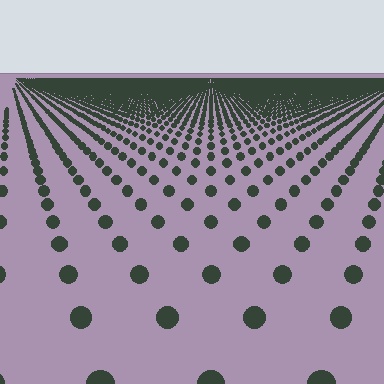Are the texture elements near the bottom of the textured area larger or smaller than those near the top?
Larger. Near the bottom, elements are closer to the viewer and appear at a bigger on-screen size.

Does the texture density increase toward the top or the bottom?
Density increases toward the top.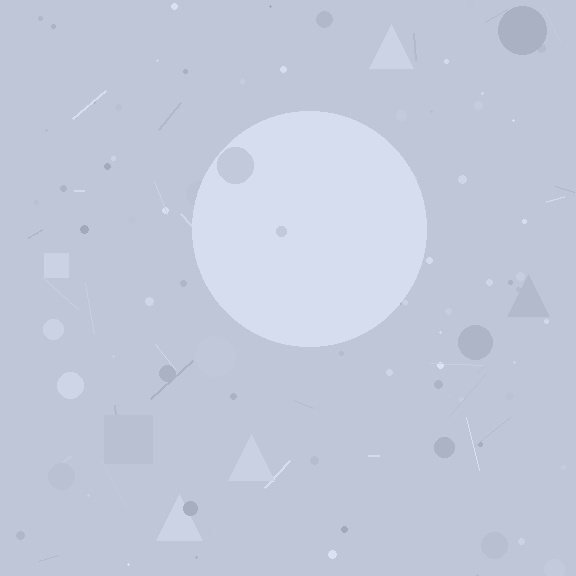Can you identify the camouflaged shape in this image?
The camouflaged shape is a circle.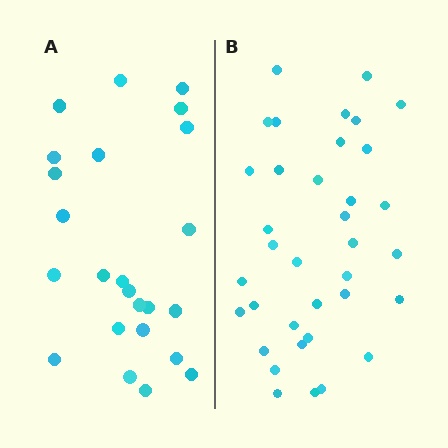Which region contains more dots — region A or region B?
Region B (the right region) has more dots.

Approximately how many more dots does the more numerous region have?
Region B has roughly 12 or so more dots than region A.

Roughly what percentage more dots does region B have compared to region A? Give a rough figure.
About 50% more.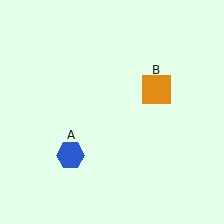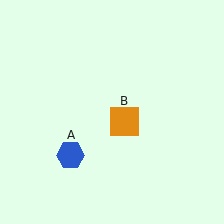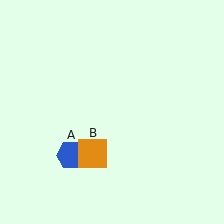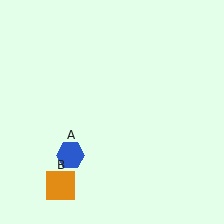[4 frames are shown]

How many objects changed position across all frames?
1 object changed position: orange square (object B).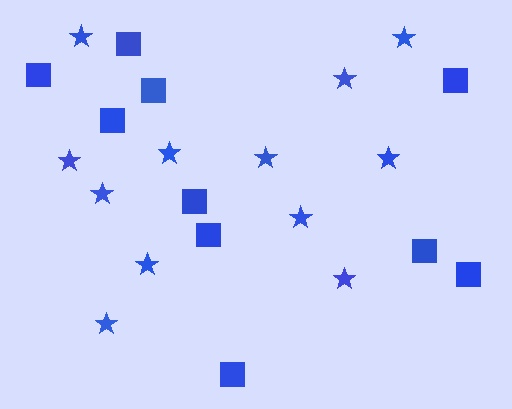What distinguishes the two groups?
There are 2 groups: one group of squares (10) and one group of stars (12).